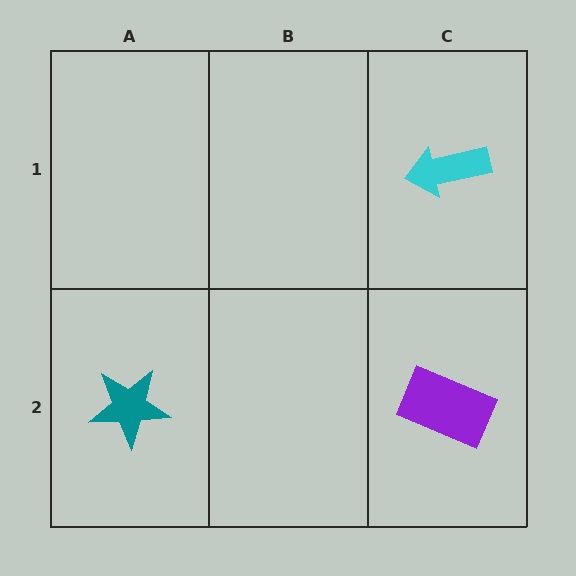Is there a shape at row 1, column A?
No, that cell is empty.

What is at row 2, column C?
A purple rectangle.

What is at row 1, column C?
A cyan arrow.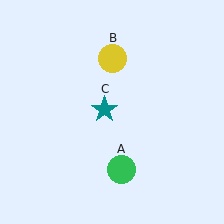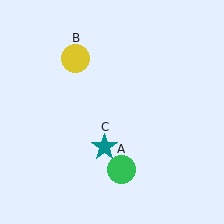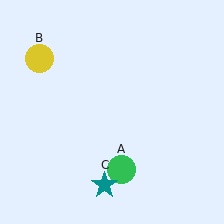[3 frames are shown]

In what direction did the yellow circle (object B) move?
The yellow circle (object B) moved left.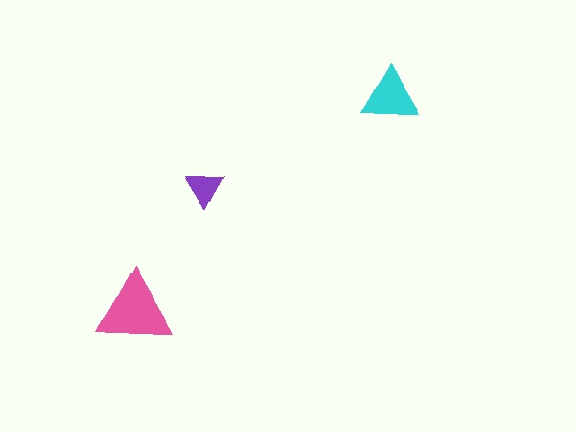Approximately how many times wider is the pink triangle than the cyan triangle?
About 1.5 times wider.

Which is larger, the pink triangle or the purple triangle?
The pink one.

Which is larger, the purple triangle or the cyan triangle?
The cyan one.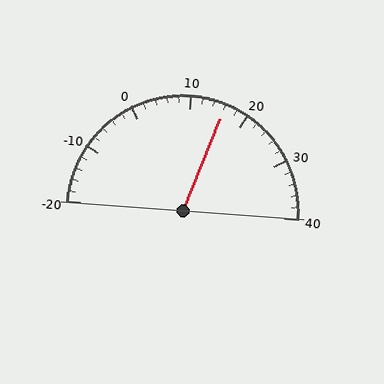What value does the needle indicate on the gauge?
The needle indicates approximately 16.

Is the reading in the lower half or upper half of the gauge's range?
The reading is in the upper half of the range (-20 to 40).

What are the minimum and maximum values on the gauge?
The gauge ranges from -20 to 40.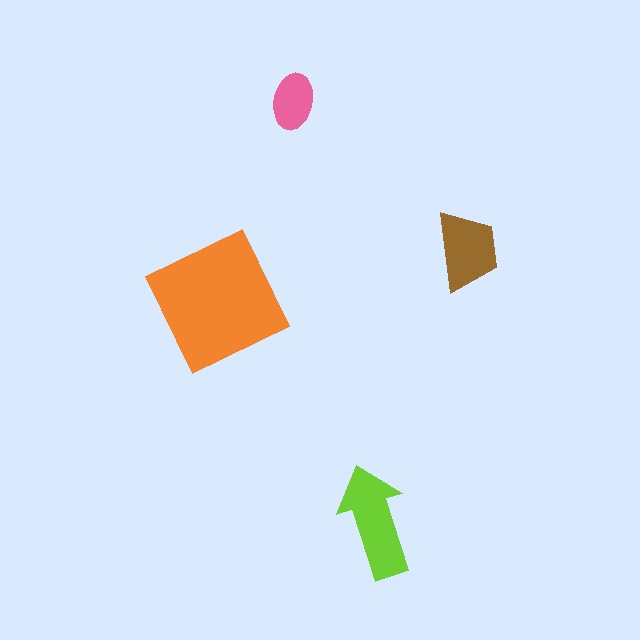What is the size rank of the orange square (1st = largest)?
1st.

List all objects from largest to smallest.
The orange square, the lime arrow, the brown trapezoid, the pink ellipse.